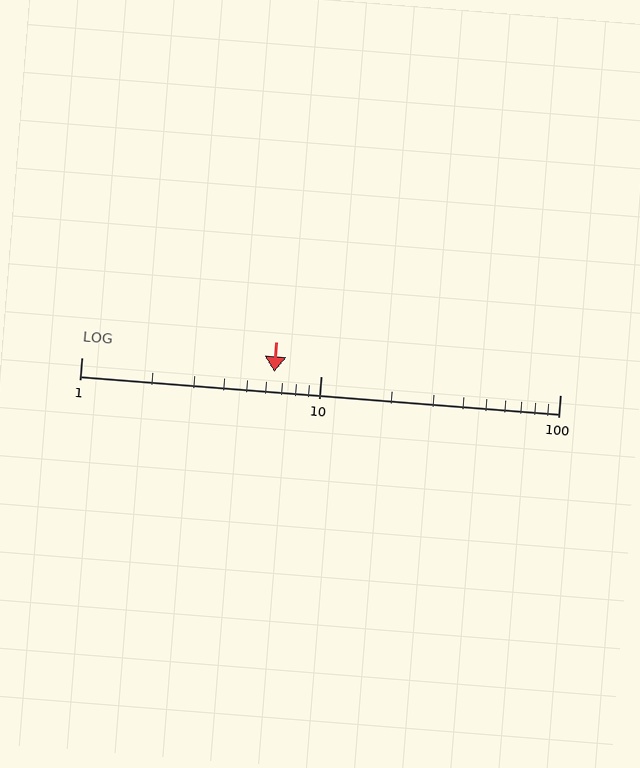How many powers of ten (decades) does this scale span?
The scale spans 2 decades, from 1 to 100.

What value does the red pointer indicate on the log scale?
The pointer indicates approximately 6.4.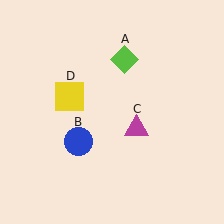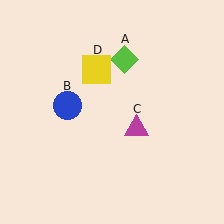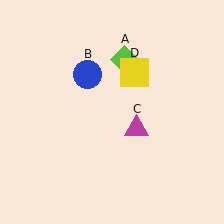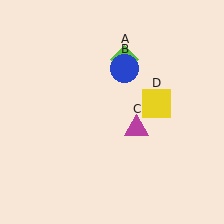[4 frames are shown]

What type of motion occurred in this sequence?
The blue circle (object B), yellow square (object D) rotated clockwise around the center of the scene.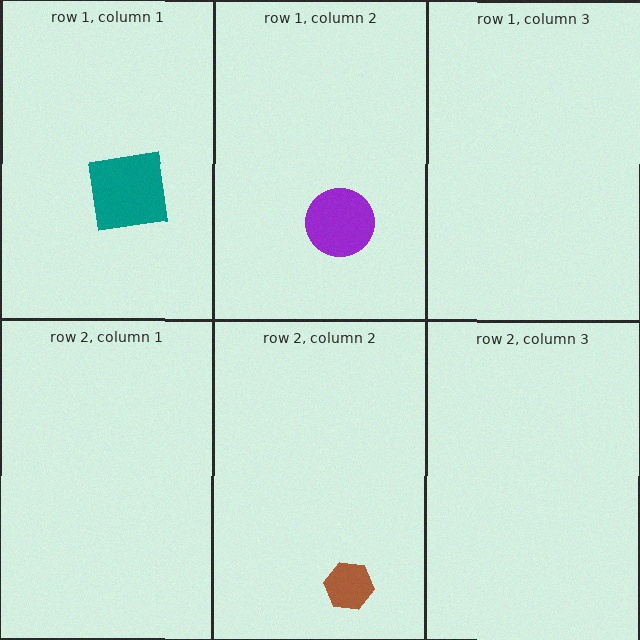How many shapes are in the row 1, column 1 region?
1.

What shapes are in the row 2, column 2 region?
The brown hexagon.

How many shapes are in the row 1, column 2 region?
1.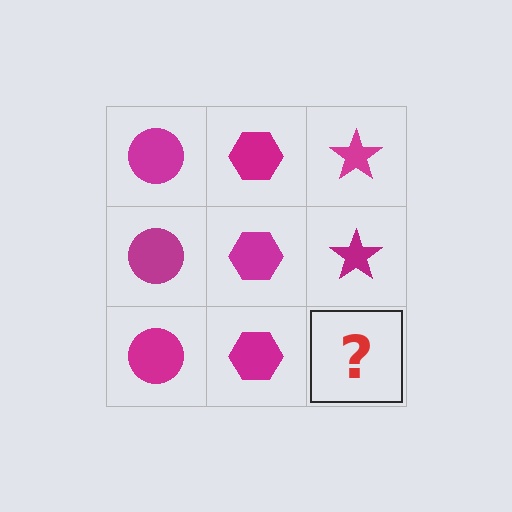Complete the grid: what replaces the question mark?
The question mark should be replaced with a magenta star.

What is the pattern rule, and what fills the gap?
The rule is that each column has a consistent shape. The gap should be filled with a magenta star.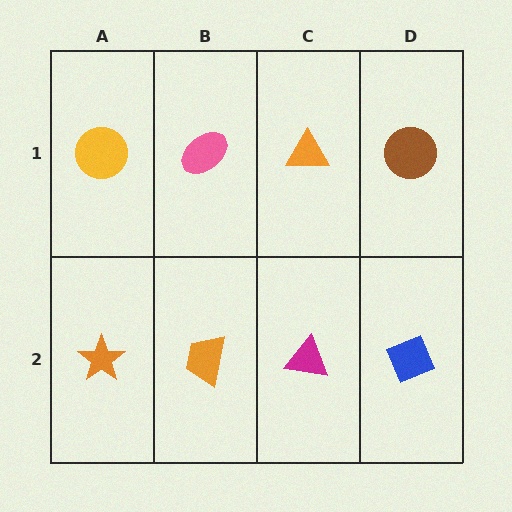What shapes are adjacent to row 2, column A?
A yellow circle (row 1, column A), an orange trapezoid (row 2, column B).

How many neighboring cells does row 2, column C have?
3.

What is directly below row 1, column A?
An orange star.